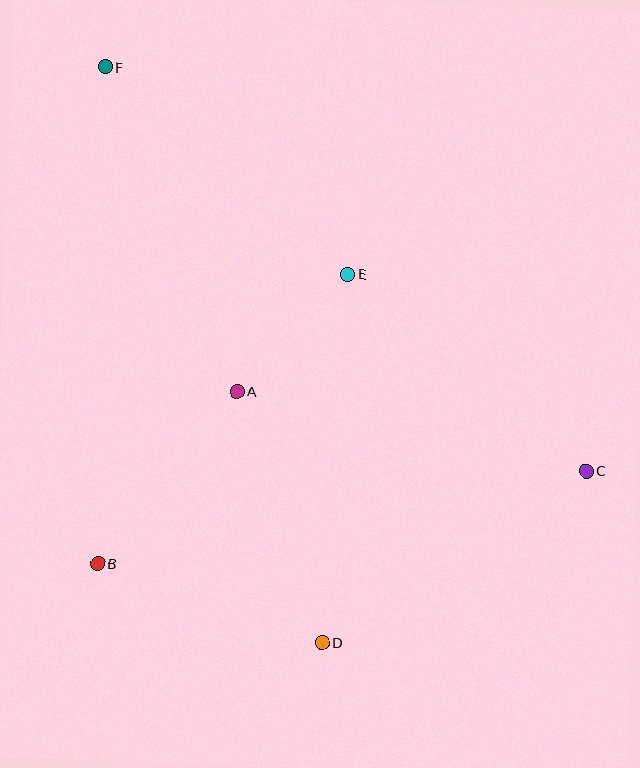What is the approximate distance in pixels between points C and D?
The distance between C and D is approximately 315 pixels.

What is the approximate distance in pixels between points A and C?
The distance between A and C is approximately 359 pixels.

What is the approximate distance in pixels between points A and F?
The distance between A and F is approximately 350 pixels.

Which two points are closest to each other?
Points A and E are closest to each other.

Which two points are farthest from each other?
Points C and F are farthest from each other.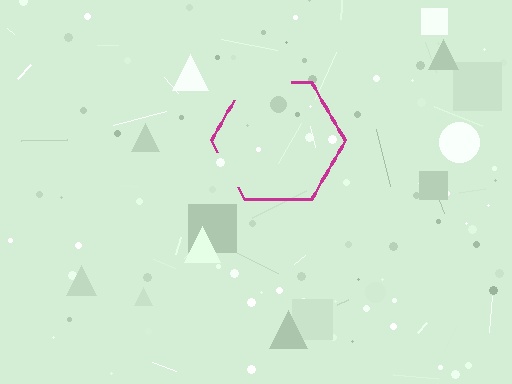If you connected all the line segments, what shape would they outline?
They would outline a hexagon.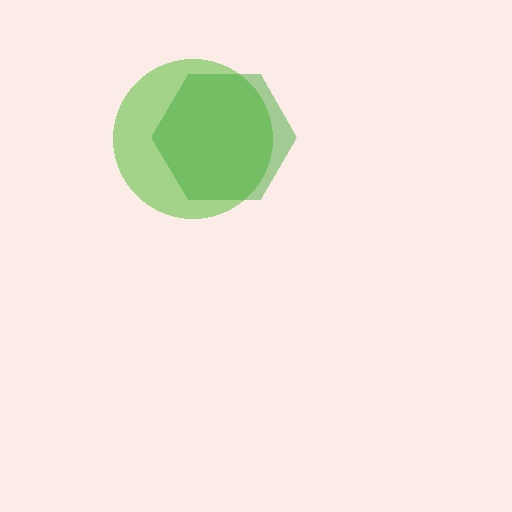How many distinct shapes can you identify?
There are 2 distinct shapes: a lime circle, a green hexagon.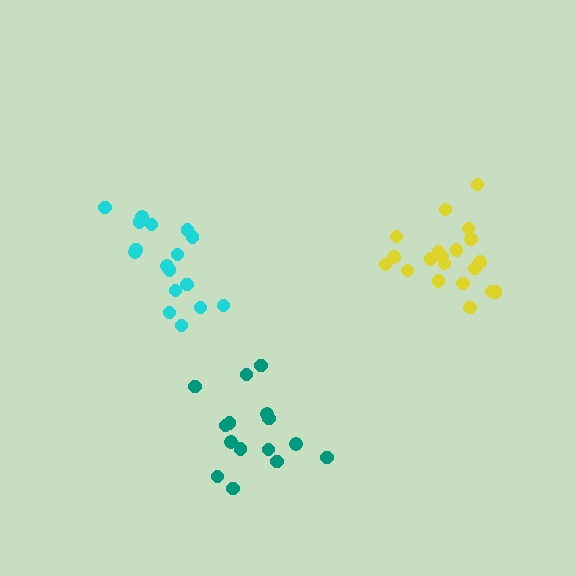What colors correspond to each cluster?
The clusters are colored: yellow, cyan, teal.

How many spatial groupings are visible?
There are 3 spatial groupings.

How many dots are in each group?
Group 1: 20 dots, Group 2: 17 dots, Group 3: 15 dots (52 total).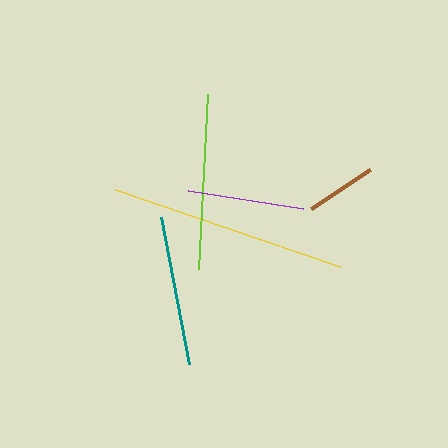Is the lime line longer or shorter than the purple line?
The lime line is longer than the purple line.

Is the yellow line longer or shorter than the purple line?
The yellow line is longer than the purple line.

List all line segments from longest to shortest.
From longest to shortest: yellow, lime, teal, purple, brown.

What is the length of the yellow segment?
The yellow segment is approximately 238 pixels long.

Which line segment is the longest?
The yellow line is the longest at approximately 238 pixels.